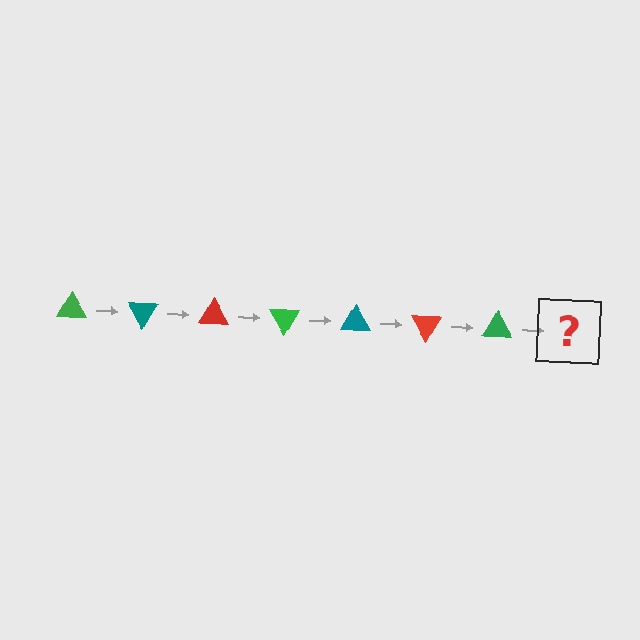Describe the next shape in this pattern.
It should be a teal triangle, rotated 420 degrees from the start.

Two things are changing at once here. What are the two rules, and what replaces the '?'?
The two rules are that it rotates 60 degrees each step and the color cycles through green, teal, and red. The '?' should be a teal triangle, rotated 420 degrees from the start.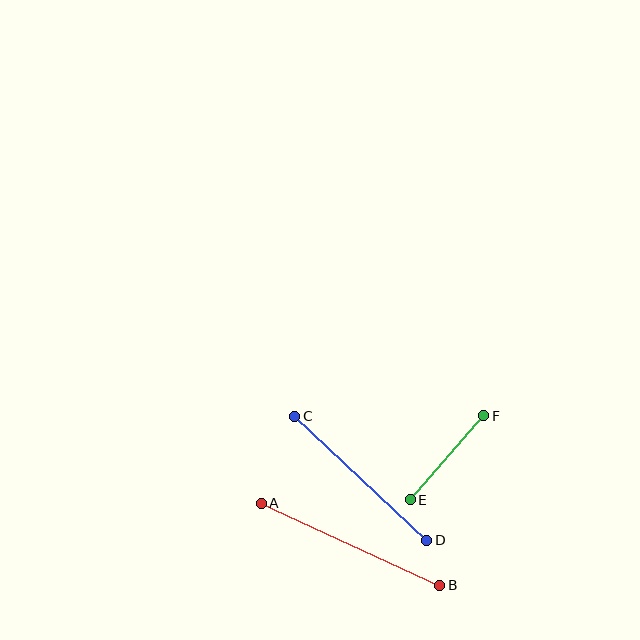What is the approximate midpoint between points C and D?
The midpoint is at approximately (361, 478) pixels.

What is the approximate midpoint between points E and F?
The midpoint is at approximately (447, 458) pixels.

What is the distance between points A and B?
The distance is approximately 196 pixels.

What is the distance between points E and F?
The distance is approximately 112 pixels.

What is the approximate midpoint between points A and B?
The midpoint is at approximately (351, 544) pixels.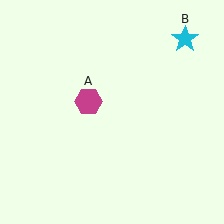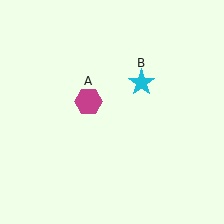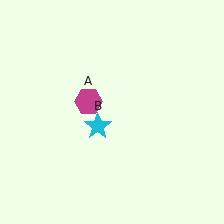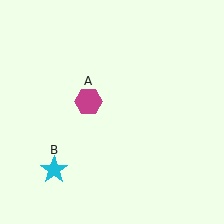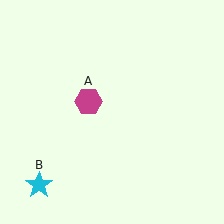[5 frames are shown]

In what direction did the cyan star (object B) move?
The cyan star (object B) moved down and to the left.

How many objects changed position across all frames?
1 object changed position: cyan star (object B).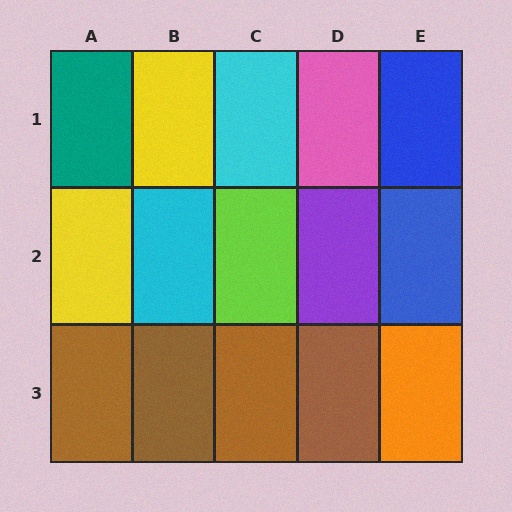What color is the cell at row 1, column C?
Cyan.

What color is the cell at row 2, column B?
Cyan.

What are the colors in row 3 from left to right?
Brown, brown, brown, brown, orange.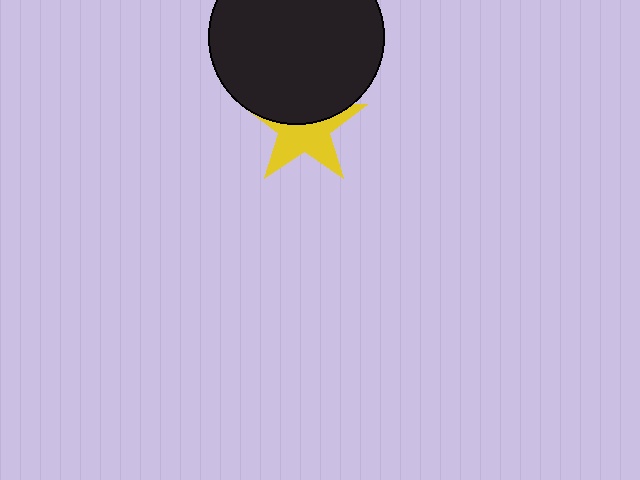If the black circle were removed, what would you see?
You would see the complete yellow star.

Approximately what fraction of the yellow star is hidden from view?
Roughly 45% of the yellow star is hidden behind the black circle.